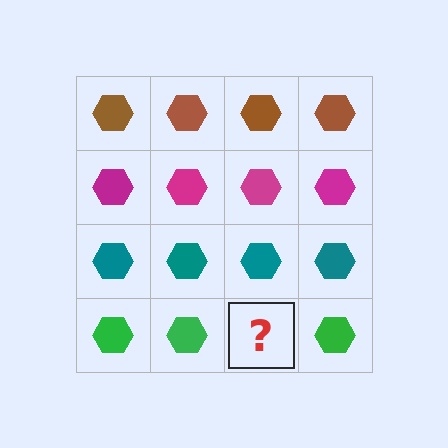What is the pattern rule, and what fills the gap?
The rule is that each row has a consistent color. The gap should be filled with a green hexagon.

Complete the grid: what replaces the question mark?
The question mark should be replaced with a green hexagon.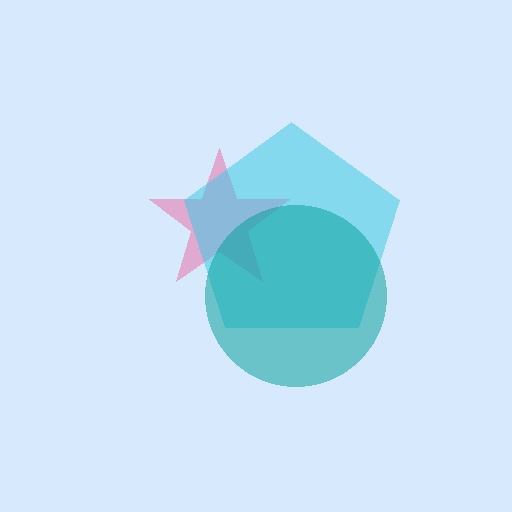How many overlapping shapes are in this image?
There are 3 overlapping shapes in the image.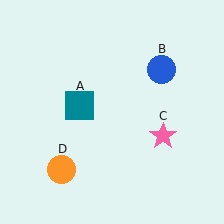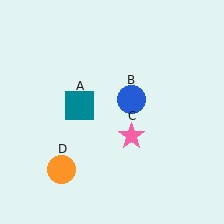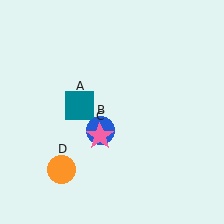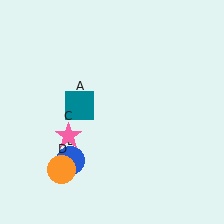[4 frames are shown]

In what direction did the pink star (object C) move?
The pink star (object C) moved left.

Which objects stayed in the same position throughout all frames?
Teal square (object A) and orange circle (object D) remained stationary.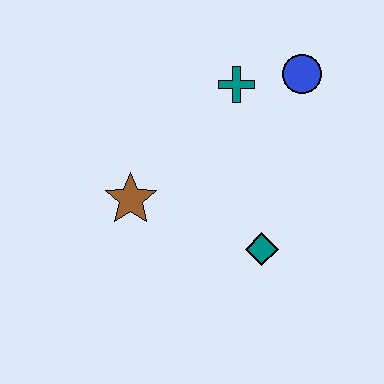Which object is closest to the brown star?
The teal diamond is closest to the brown star.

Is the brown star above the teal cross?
No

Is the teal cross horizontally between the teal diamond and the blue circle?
No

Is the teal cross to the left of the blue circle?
Yes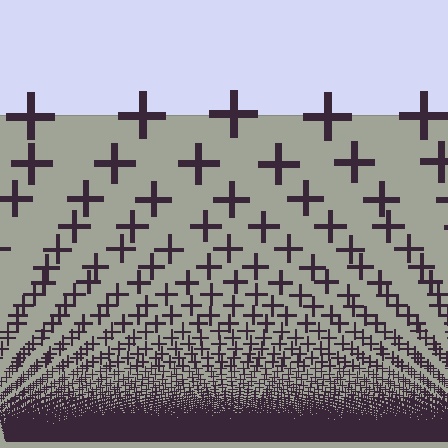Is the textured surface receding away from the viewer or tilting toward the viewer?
The surface appears to tilt toward the viewer. Texture elements get larger and sparser toward the top.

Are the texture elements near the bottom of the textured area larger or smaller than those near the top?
Smaller. The gradient is inverted — elements near the bottom are smaller and denser.